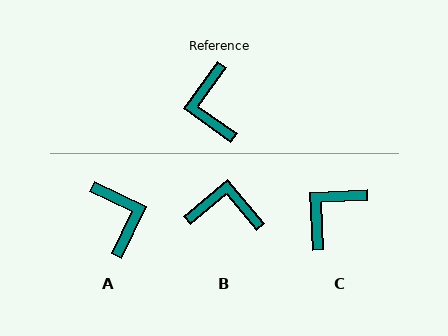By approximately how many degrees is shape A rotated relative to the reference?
Approximately 170 degrees clockwise.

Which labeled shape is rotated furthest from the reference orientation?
A, about 170 degrees away.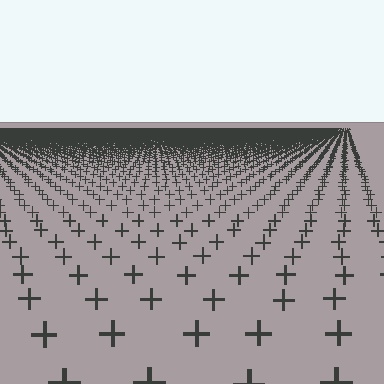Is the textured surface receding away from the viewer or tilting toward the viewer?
The surface is receding away from the viewer. Texture elements get smaller and denser toward the top.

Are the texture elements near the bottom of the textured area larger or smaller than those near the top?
Larger. Near the bottom, elements are closer to the viewer and appear at a bigger on-screen size.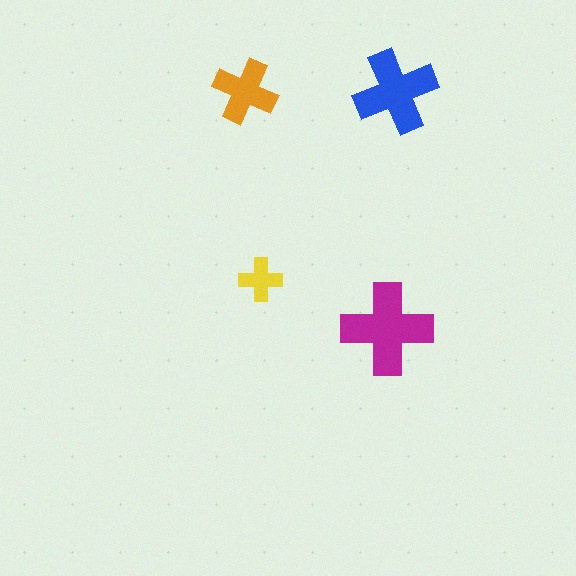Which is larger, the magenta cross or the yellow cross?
The magenta one.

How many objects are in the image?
There are 4 objects in the image.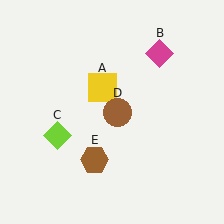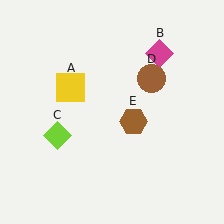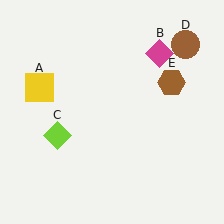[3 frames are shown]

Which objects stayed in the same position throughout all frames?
Magenta diamond (object B) and lime diamond (object C) remained stationary.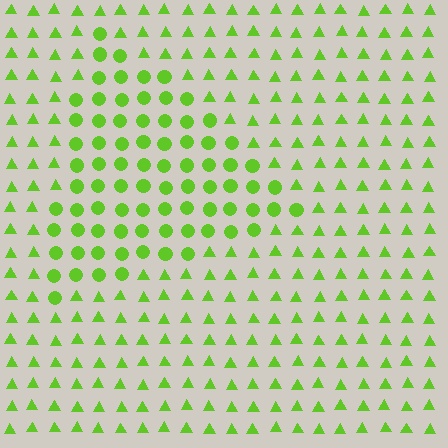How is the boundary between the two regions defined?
The boundary is defined by a change in element shape: circles inside vs. triangles outside. All elements share the same color and spacing.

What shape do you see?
I see a triangle.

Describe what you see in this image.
The image is filled with small lime elements arranged in a uniform grid. A triangle-shaped region contains circles, while the surrounding area contains triangles. The boundary is defined purely by the change in element shape.